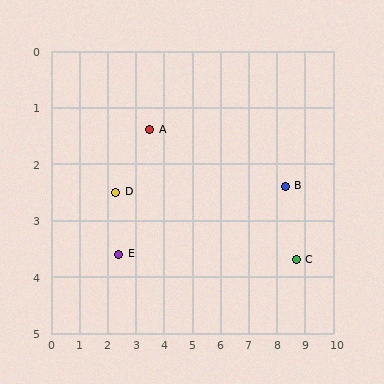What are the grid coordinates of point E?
Point E is at approximately (2.4, 3.6).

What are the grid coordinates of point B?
Point B is at approximately (8.3, 2.4).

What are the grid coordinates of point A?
Point A is at approximately (3.5, 1.4).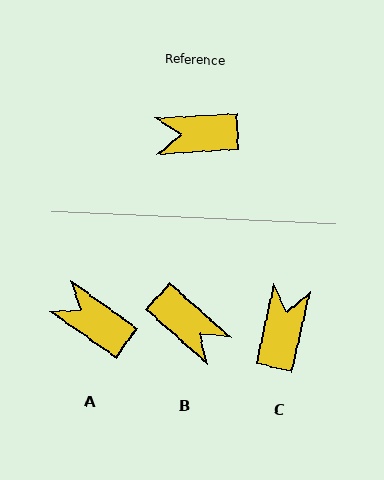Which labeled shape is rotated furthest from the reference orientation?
B, about 135 degrees away.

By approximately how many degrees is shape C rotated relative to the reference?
Approximately 106 degrees clockwise.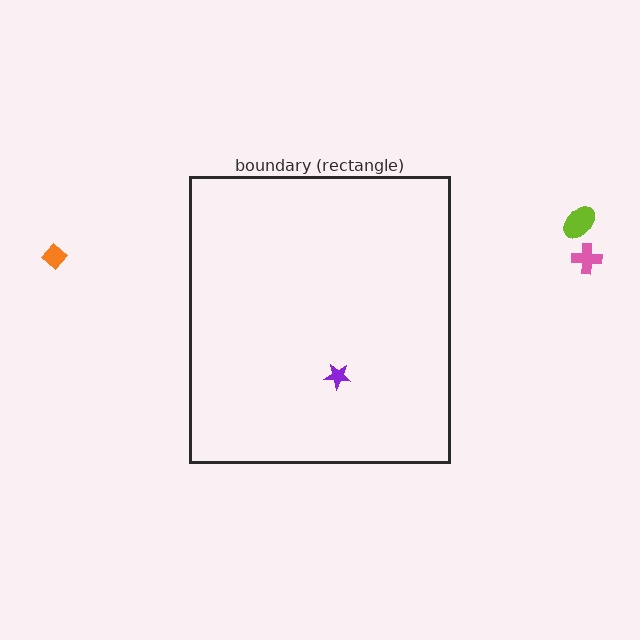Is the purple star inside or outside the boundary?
Inside.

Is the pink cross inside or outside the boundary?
Outside.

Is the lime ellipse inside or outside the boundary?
Outside.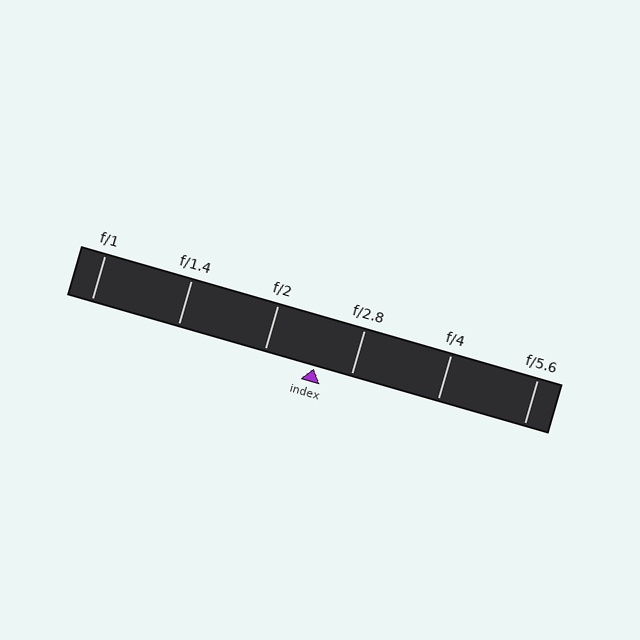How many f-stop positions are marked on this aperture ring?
There are 6 f-stop positions marked.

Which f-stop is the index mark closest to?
The index mark is closest to f/2.8.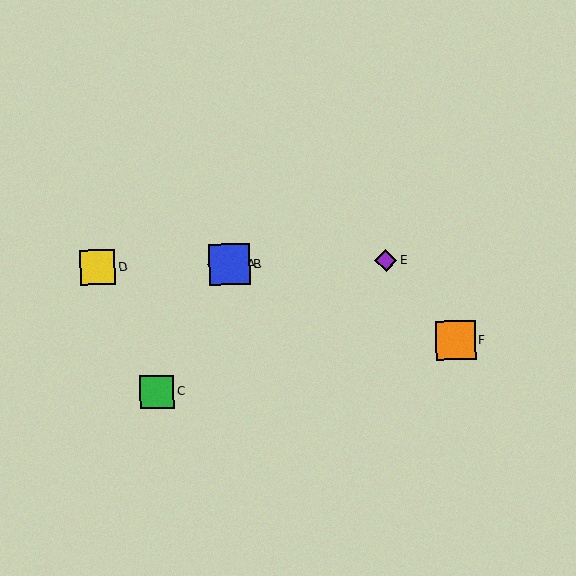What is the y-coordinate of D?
Object D is at y≈267.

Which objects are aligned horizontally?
Objects A, B, D, E are aligned horizontally.